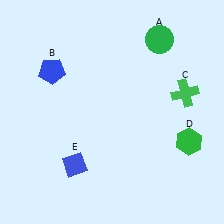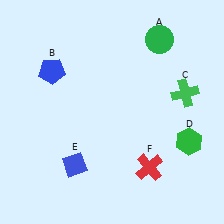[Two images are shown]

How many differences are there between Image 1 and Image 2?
There is 1 difference between the two images.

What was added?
A red cross (F) was added in Image 2.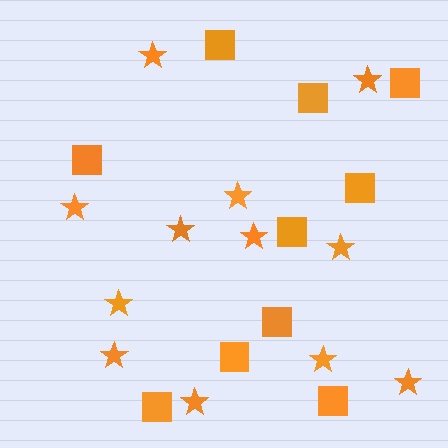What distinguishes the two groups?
There are 2 groups: one group of stars (12) and one group of squares (10).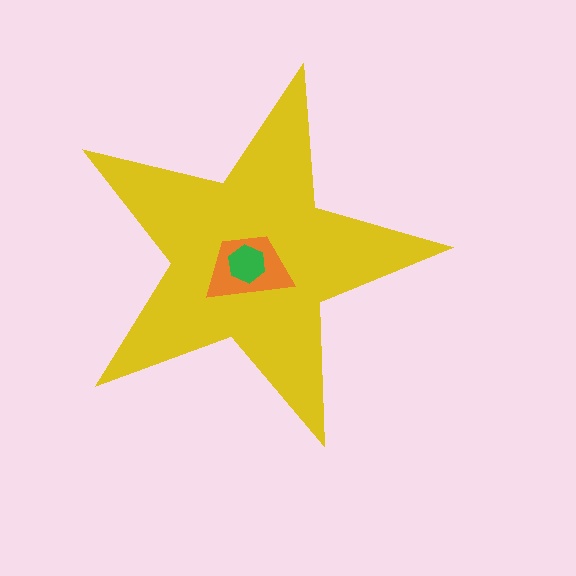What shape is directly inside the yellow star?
The orange trapezoid.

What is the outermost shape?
The yellow star.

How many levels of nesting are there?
3.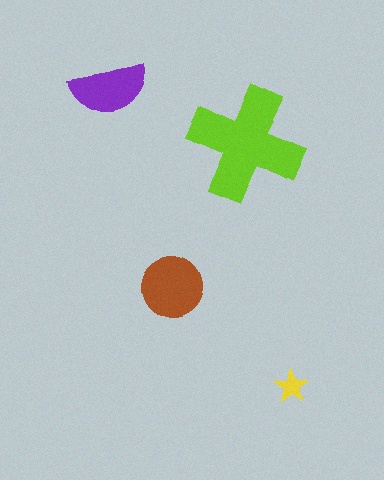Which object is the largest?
The lime cross.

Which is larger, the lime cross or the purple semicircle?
The lime cross.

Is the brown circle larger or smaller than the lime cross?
Smaller.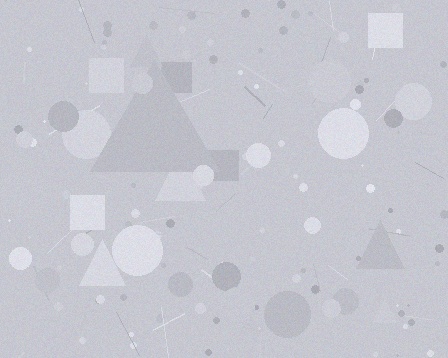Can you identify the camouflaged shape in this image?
The camouflaged shape is a triangle.